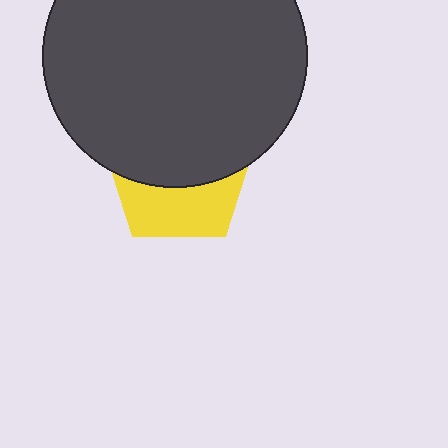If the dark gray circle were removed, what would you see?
You would see the complete yellow pentagon.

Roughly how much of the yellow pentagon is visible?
A small part of it is visible (roughly 41%).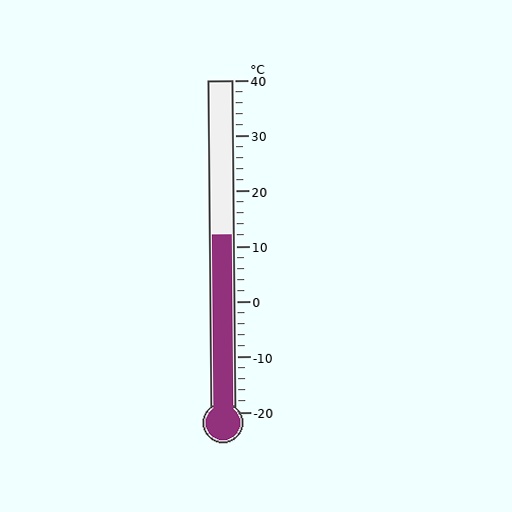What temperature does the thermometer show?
The thermometer shows approximately 12°C.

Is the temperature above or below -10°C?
The temperature is above -10°C.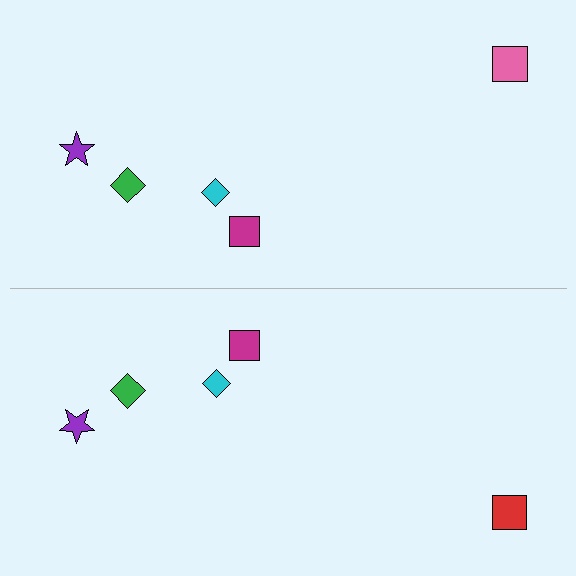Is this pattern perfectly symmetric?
No, the pattern is not perfectly symmetric. The red square on the bottom side breaks the symmetry — its mirror counterpart is pink.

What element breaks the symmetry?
The red square on the bottom side breaks the symmetry — its mirror counterpart is pink.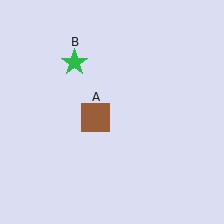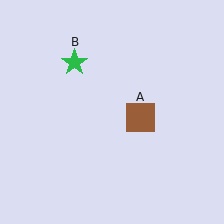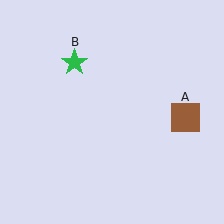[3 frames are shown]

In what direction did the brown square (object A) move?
The brown square (object A) moved right.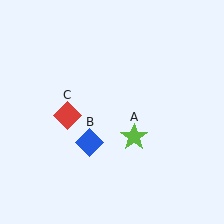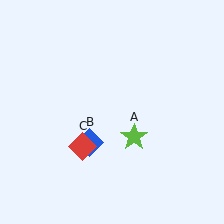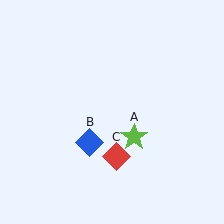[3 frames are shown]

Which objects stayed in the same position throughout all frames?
Lime star (object A) and blue diamond (object B) remained stationary.